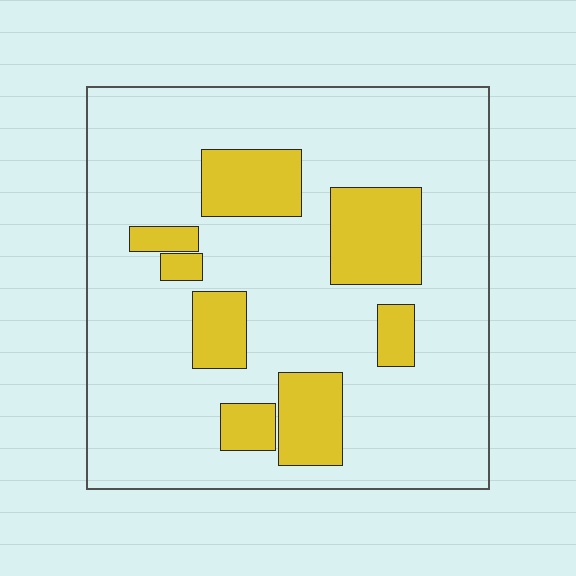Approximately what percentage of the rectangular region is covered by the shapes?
Approximately 20%.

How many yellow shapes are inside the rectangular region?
8.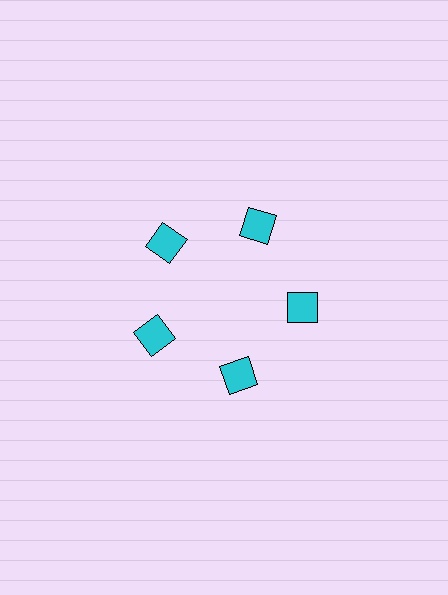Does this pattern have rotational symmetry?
Yes, this pattern has 5-fold rotational symmetry. It looks the same after rotating 72 degrees around the center.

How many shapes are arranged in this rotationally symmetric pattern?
There are 5 shapes, arranged in 5 groups of 1.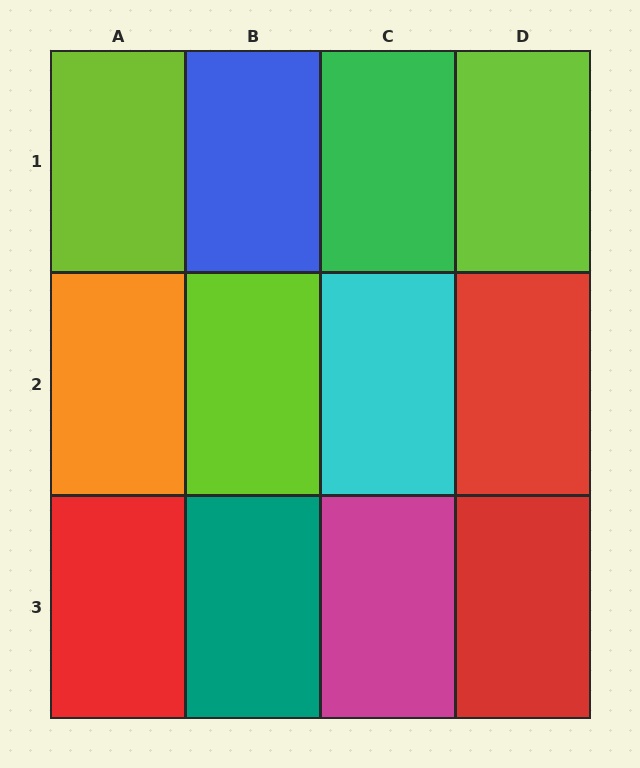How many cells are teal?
1 cell is teal.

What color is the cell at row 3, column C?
Magenta.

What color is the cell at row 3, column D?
Red.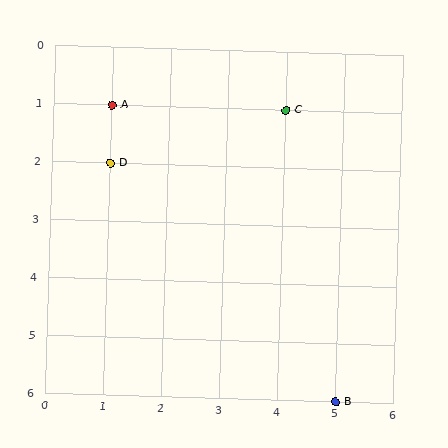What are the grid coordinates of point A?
Point A is at grid coordinates (1, 1).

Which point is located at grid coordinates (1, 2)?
Point D is at (1, 2).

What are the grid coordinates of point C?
Point C is at grid coordinates (4, 1).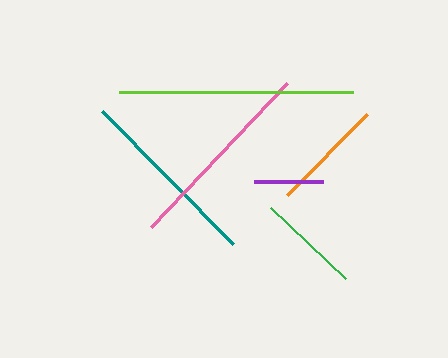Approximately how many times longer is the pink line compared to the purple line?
The pink line is approximately 2.9 times the length of the purple line.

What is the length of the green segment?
The green segment is approximately 103 pixels long.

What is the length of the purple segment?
The purple segment is approximately 69 pixels long.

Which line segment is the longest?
The lime line is the longest at approximately 234 pixels.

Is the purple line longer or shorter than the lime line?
The lime line is longer than the purple line.